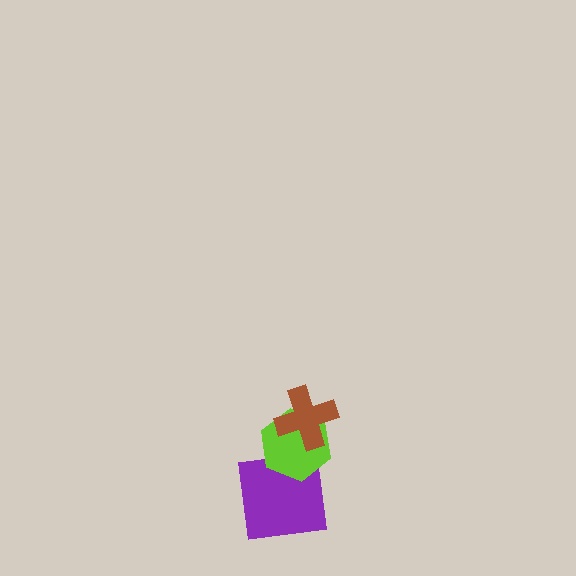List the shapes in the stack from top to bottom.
From top to bottom: the brown cross, the lime hexagon, the purple square.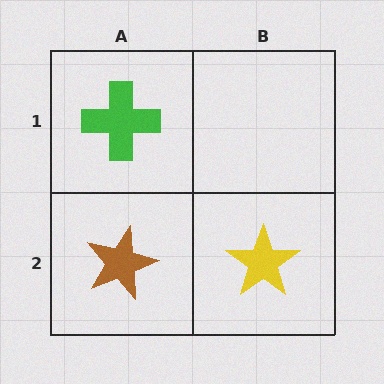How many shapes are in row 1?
1 shape.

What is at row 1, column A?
A green cross.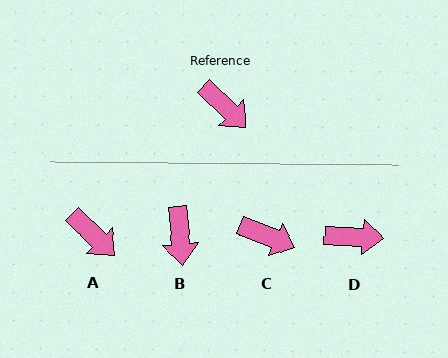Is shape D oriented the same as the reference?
No, it is off by about 41 degrees.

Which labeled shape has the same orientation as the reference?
A.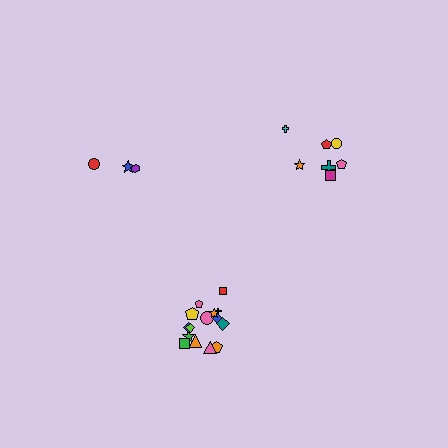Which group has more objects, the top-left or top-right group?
The top-right group.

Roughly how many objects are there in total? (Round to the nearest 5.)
Roughly 25 objects in total.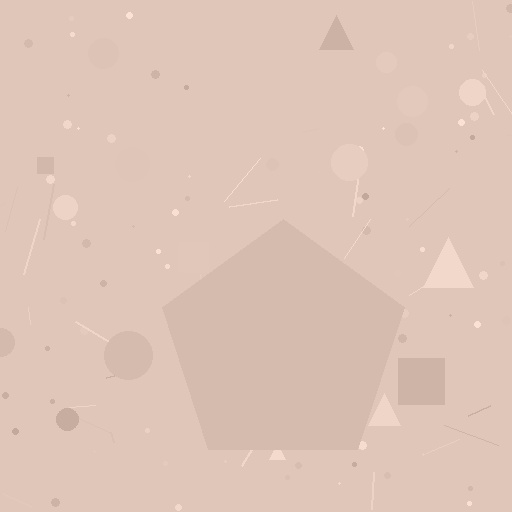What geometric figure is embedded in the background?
A pentagon is embedded in the background.